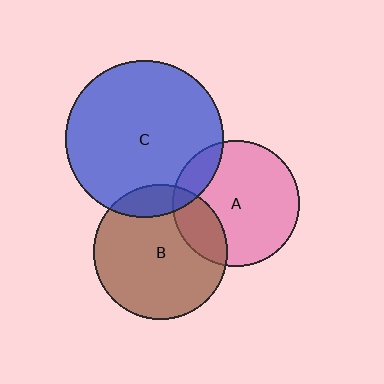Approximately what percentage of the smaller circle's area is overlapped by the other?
Approximately 20%.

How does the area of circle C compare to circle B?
Approximately 1.4 times.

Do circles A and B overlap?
Yes.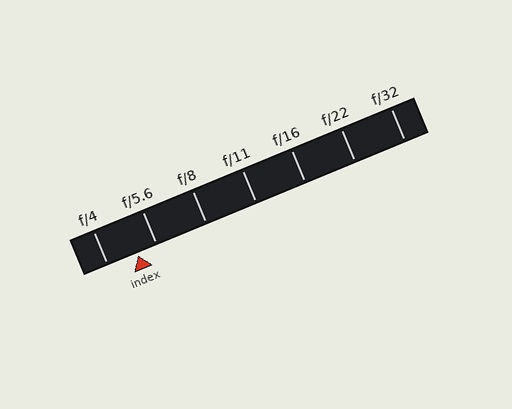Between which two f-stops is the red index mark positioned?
The index mark is between f/4 and f/5.6.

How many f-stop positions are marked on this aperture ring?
There are 7 f-stop positions marked.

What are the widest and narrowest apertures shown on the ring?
The widest aperture shown is f/4 and the narrowest is f/32.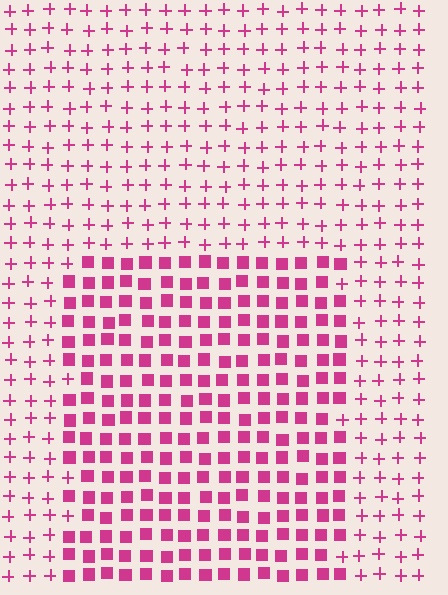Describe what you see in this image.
The image is filled with small magenta elements arranged in a uniform grid. A rectangle-shaped region contains squares, while the surrounding area contains plus signs. The boundary is defined purely by the change in element shape.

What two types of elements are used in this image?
The image uses squares inside the rectangle region and plus signs outside it.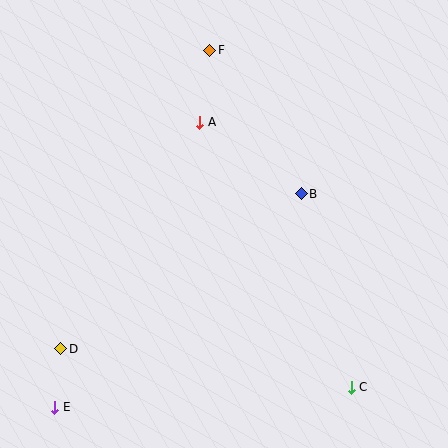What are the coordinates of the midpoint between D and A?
The midpoint between D and A is at (130, 235).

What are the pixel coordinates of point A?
Point A is at (200, 122).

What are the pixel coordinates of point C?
Point C is at (351, 387).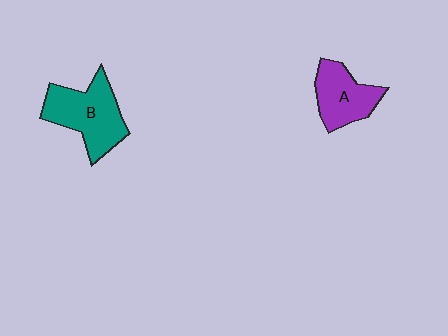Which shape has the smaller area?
Shape A (purple).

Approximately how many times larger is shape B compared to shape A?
Approximately 1.4 times.